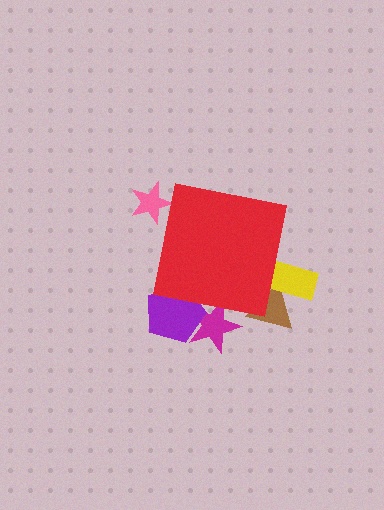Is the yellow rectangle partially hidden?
Yes, the yellow rectangle is partially hidden behind the red square.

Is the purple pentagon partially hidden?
Yes, the purple pentagon is partially hidden behind the red square.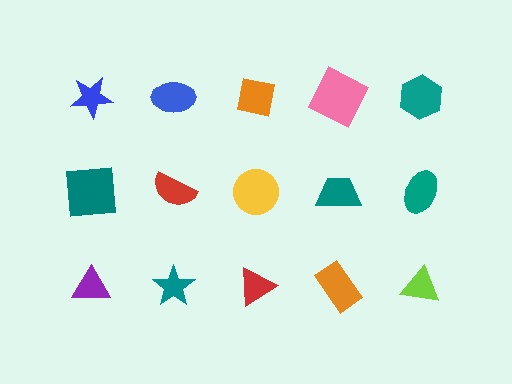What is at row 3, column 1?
A purple triangle.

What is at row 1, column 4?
A pink square.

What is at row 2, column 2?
A red semicircle.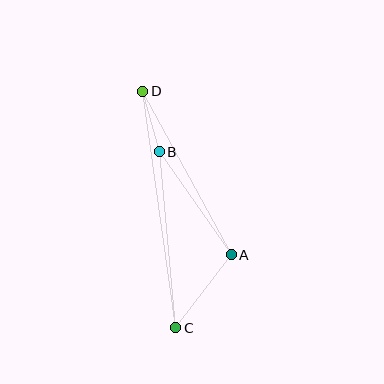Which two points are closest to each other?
Points B and D are closest to each other.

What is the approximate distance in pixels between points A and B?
The distance between A and B is approximately 125 pixels.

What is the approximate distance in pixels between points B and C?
The distance between B and C is approximately 177 pixels.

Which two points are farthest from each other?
Points C and D are farthest from each other.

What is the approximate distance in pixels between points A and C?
The distance between A and C is approximately 92 pixels.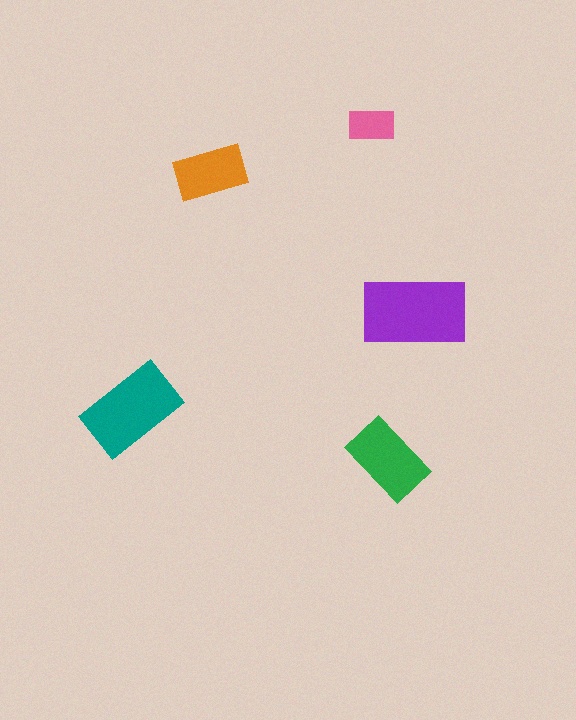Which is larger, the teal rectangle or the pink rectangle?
The teal one.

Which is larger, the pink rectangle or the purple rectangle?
The purple one.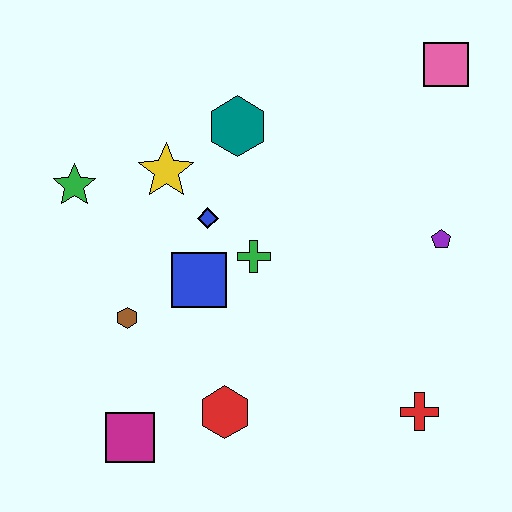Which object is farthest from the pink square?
The magenta square is farthest from the pink square.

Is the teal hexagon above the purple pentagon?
Yes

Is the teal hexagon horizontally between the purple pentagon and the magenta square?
Yes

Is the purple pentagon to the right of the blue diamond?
Yes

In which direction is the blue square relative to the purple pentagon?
The blue square is to the left of the purple pentagon.